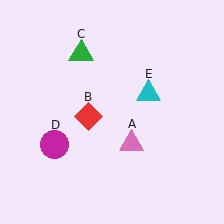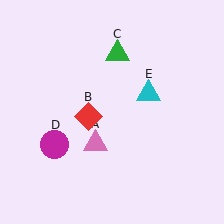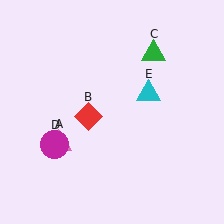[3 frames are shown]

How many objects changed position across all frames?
2 objects changed position: pink triangle (object A), green triangle (object C).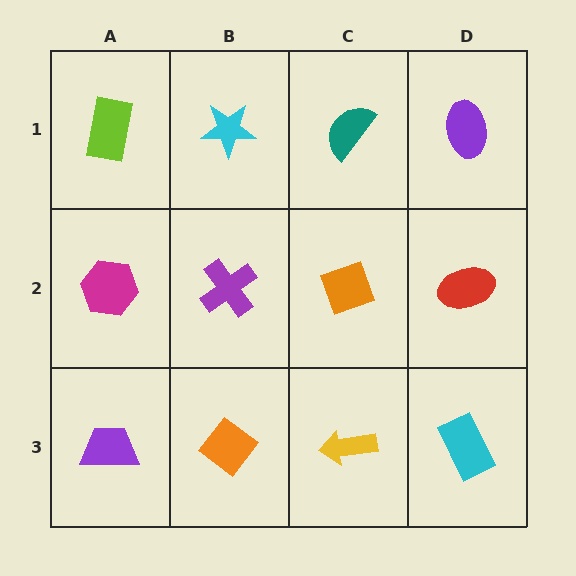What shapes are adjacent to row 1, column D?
A red ellipse (row 2, column D), a teal semicircle (row 1, column C).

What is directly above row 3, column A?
A magenta hexagon.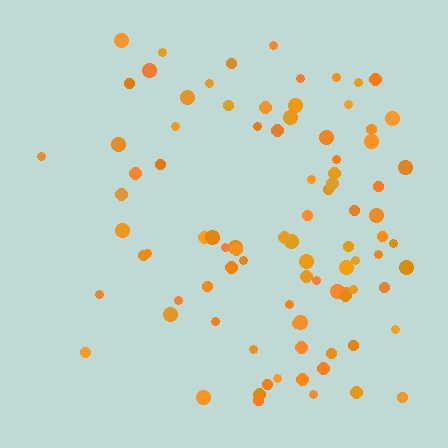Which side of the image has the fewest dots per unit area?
The left.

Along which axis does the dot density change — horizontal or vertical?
Horizontal.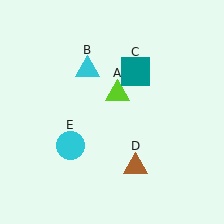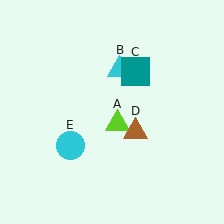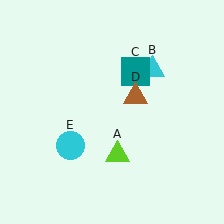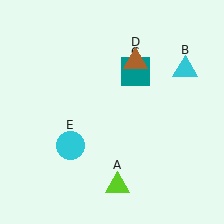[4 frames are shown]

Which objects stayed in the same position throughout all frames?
Teal square (object C) and cyan circle (object E) remained stationary.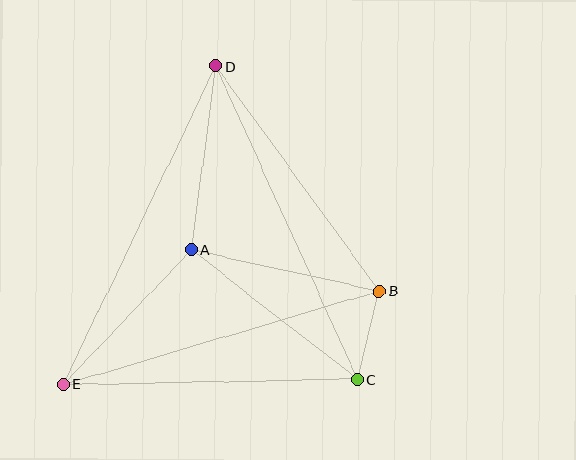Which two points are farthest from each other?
Points D and E are farthest from each other.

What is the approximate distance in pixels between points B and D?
The distance between B and D is approximately 278 pixels.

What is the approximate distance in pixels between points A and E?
The distance between A and E is approximately 186 pixels.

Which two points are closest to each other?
Points B and C are closest to each other.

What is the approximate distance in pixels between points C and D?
The distance between C and D is approximately 343 pixels.